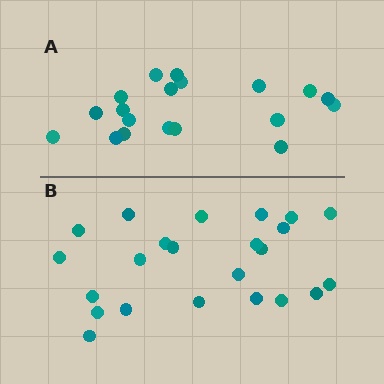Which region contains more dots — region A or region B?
Region B (the bottom region) has more dots.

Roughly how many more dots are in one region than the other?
Region B has about 4 more dots than region A.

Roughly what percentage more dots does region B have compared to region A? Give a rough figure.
About 20% more.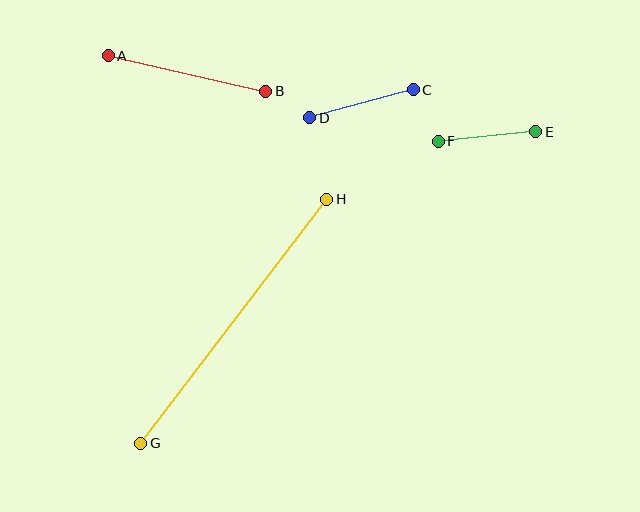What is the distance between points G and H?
The distance is approximately 307 pixels.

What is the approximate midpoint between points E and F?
The midpoint is at approximately (487, 137) pixels.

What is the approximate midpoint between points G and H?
The midpoint is at approximately (234, 321) pixels.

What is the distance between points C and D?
The distance is approximately 107 pixels.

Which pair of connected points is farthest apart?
Points G and H are farthest apart.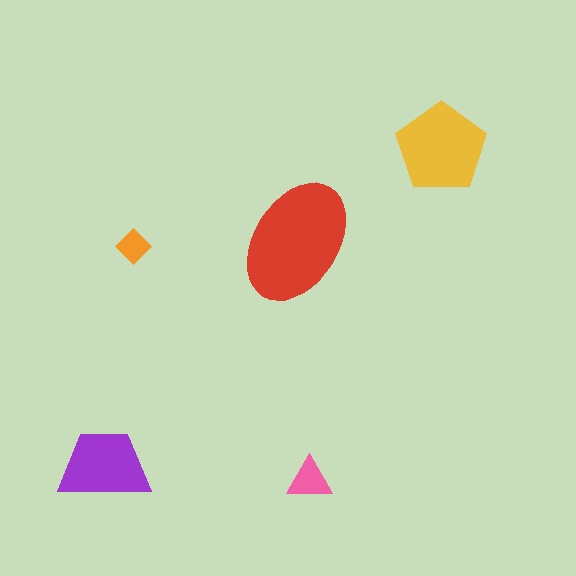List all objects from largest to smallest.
The red ellipse, the yellow pentagon, the purple trapezoid, the pink triangle, the orange diamond.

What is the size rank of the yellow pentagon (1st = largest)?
2nd.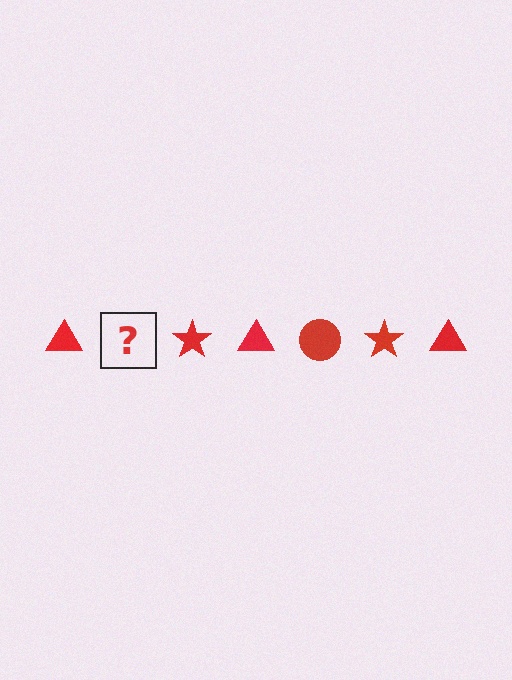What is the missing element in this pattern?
The missing element is a red circle.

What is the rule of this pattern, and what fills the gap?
The rule is that the pattern cycles through triangle, circle, star shapes in red. The gap should be filled with a red circle.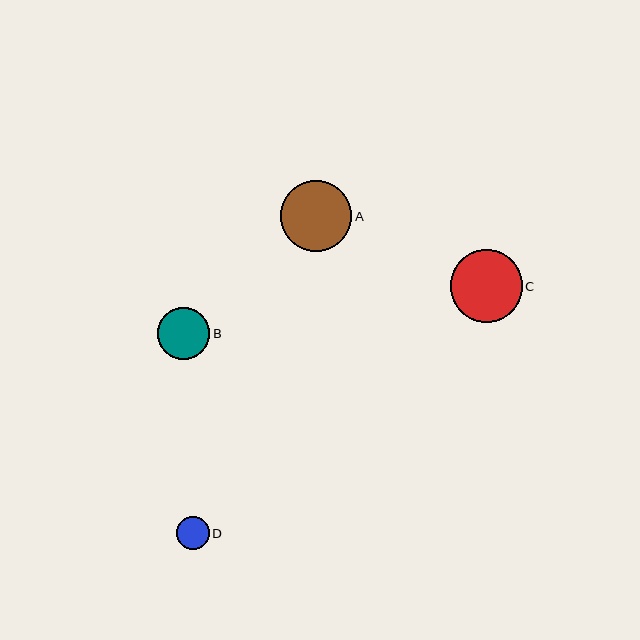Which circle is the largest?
Circle C is the largest with a size of approximately 72 pixels.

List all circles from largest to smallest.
From largest to smallest: C, A, B, D.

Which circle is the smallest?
Circle D is the smallest with a size of approximately 33 pixels.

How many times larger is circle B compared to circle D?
Circle B is approximately 1.6 times the size of circle D.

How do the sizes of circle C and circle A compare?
Circle C and circle A are approximately the same size.